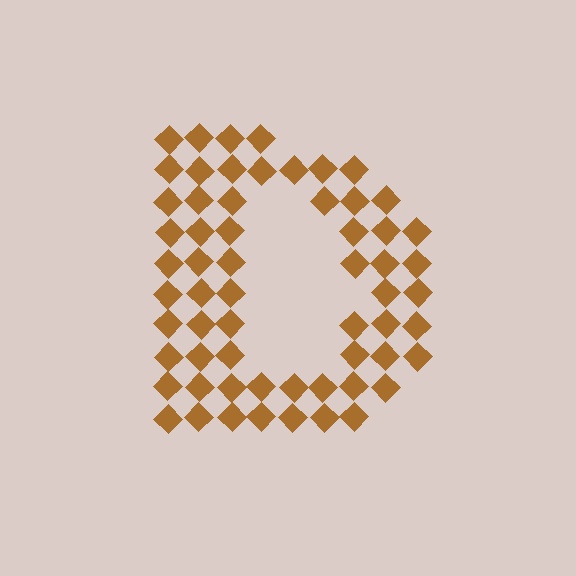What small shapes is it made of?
It is made of small diamonds.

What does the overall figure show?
The overall figure shows the letter D.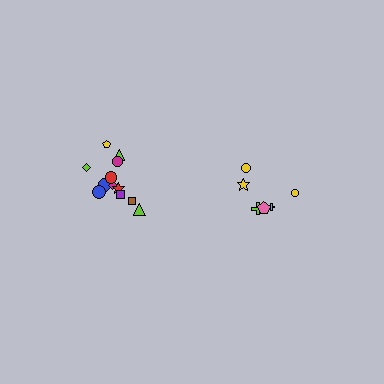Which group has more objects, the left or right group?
The left group.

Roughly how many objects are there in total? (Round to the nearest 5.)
Roughly 20 objects in total.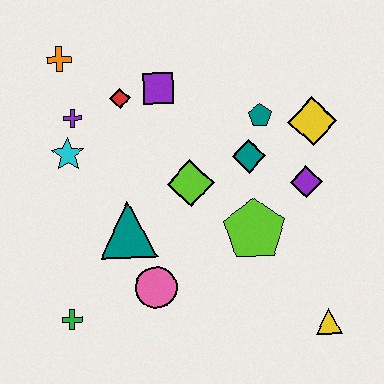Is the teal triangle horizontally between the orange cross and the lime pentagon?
Yes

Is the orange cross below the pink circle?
No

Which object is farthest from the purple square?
The yellow triangle is farthest from the purple square.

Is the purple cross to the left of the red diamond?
Yes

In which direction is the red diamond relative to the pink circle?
The red diamond is above the pink circle.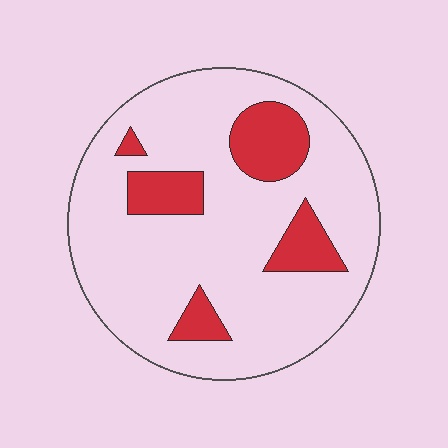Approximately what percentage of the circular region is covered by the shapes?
Approximately 20%.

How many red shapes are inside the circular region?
5.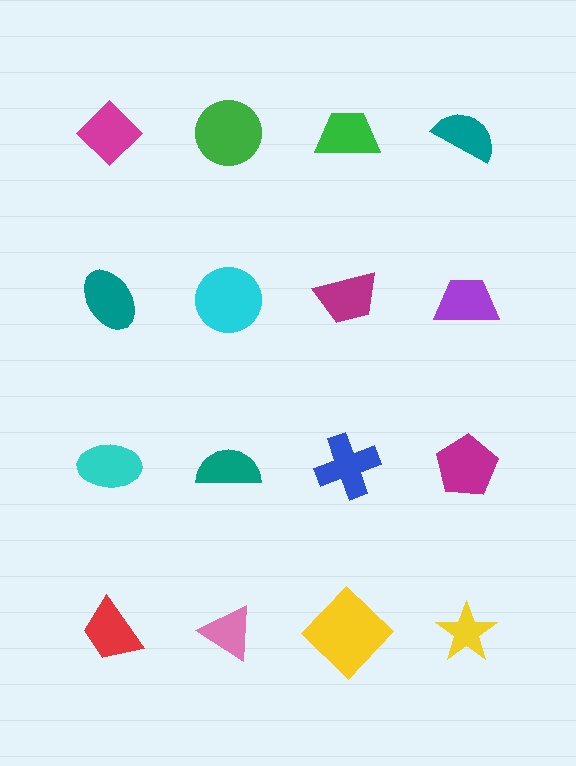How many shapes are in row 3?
4 shapes.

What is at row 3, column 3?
A blue cross.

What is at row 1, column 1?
A magenta diamond.